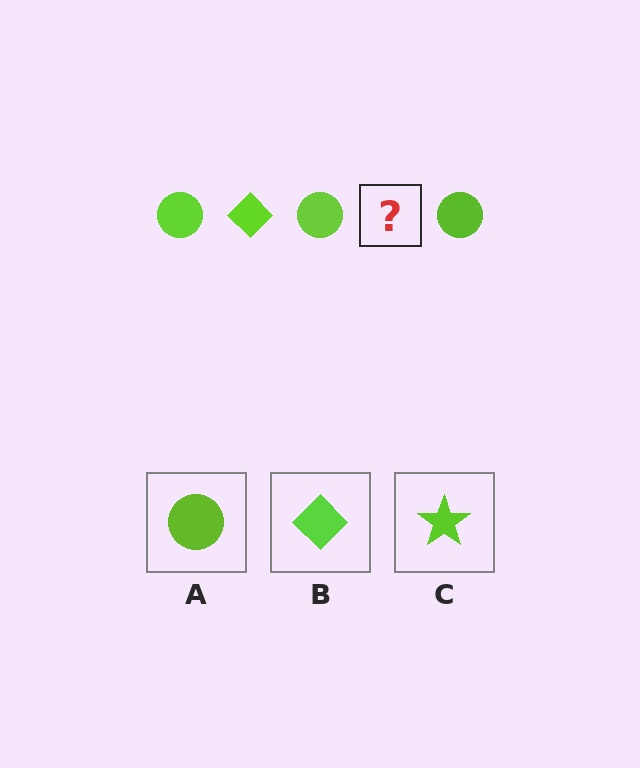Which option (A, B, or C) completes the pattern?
B.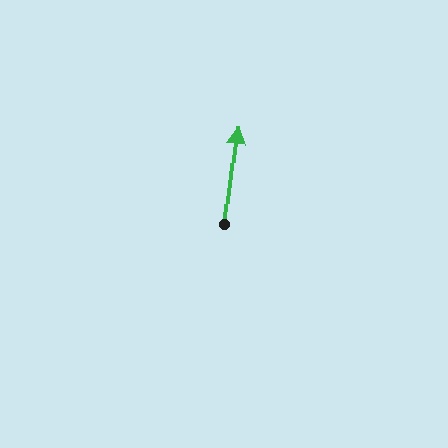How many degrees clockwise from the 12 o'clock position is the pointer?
Approximately 7 degrees.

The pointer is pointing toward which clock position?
Roughly 12 o'clock.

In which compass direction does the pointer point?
North.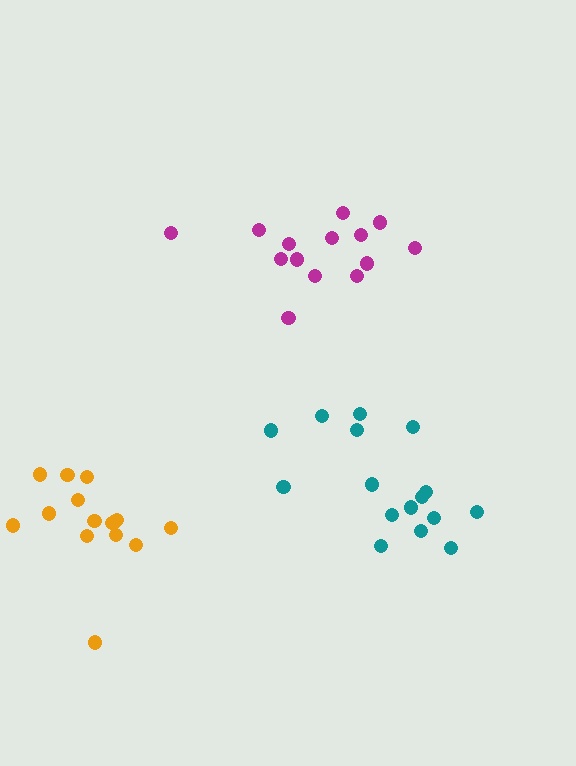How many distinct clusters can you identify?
There are 3 distinct clusters.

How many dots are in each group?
Group 1: 16 dots, Group 2: 15 dots, Group 3: 14 dots (45 total).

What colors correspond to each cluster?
The clusters are colored: teal, orange, magenta.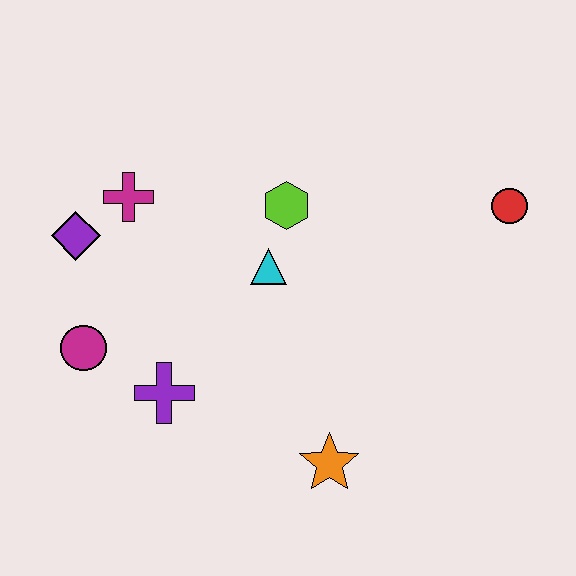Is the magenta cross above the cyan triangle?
Yes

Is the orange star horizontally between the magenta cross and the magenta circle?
No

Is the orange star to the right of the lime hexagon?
Yes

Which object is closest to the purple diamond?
The magenta cross is closest to the purple diamond.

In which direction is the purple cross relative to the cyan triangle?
The purple cross is below the cyan triangle.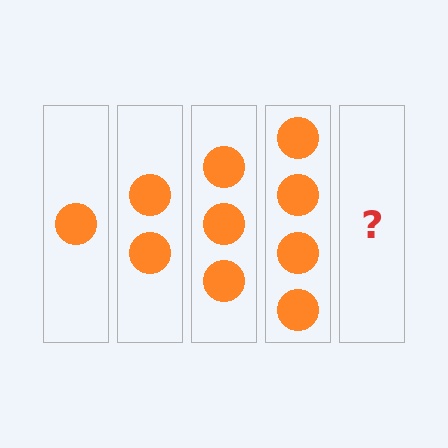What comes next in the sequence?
The next element should be 5 circles.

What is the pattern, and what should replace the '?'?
The pattern is that each step adds one more circle. The '?' should be 5 circles.